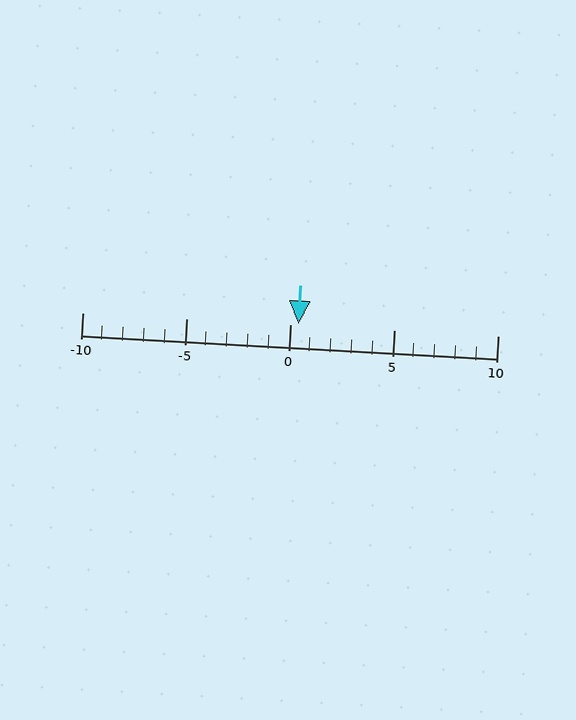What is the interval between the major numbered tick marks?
The major tick marks are spaced 5 units apart.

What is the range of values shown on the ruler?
The ruler shows values from -10 to 10.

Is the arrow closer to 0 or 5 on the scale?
The arrow is closer to 0.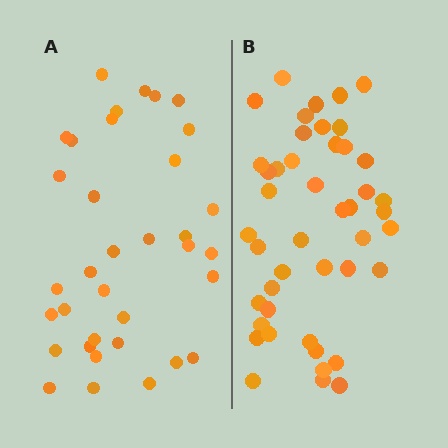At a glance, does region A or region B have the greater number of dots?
Region B (the right region) has more dots.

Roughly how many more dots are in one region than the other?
Region B has roughly 10 or so more dots than region A.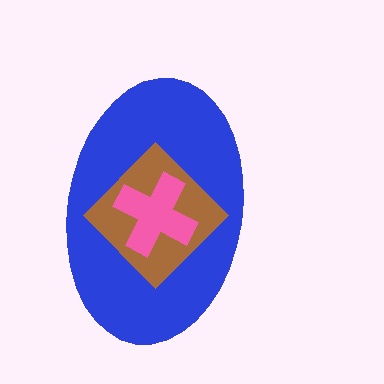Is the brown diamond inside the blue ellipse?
Yes.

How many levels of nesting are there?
3.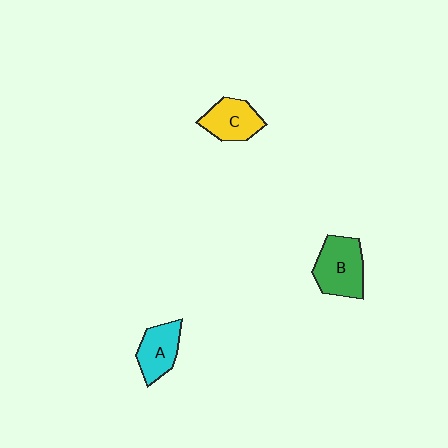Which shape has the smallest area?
Shape A (cyan).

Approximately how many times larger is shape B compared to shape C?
Approximately 1.3 times.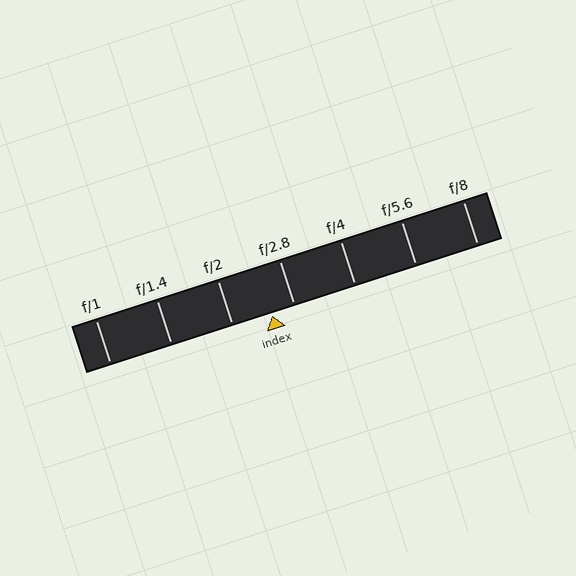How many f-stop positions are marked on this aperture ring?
There are 7 f-stop positions marked.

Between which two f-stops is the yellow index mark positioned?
The index mark is between f/2 and f/2.8.